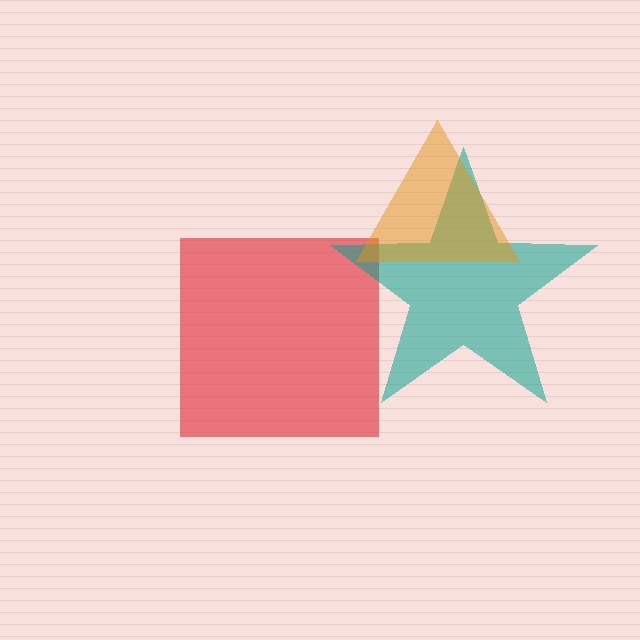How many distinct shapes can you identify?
There are 3 distinct shapes: a red square, a teal star, an orange triangle.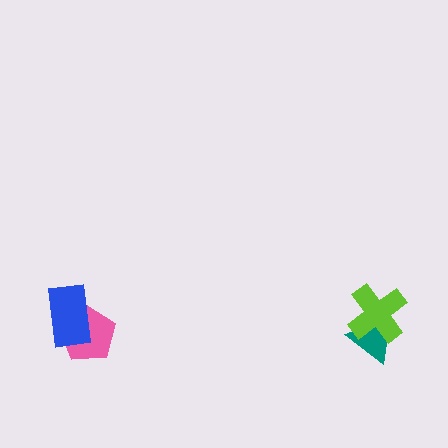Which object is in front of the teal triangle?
The lime cross is in front of the teal triangle.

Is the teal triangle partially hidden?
Yes, it is partially covered by another shape.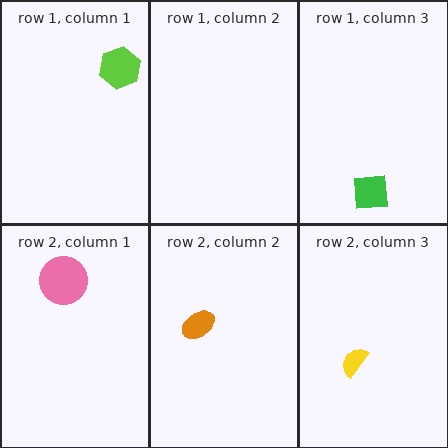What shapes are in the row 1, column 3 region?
The green square.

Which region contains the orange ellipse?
The row 2, column 2 region.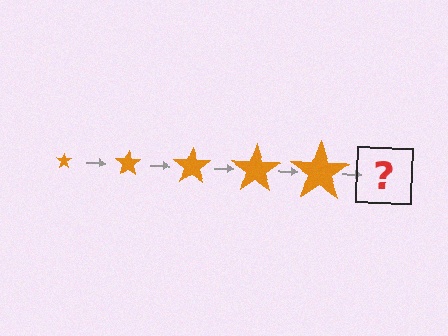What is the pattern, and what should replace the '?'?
The pattern is that the star gets progressively larger each step. The '?' should be an orange star, larger than the previous one.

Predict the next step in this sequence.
The next step is an orange star, larger than the previous one.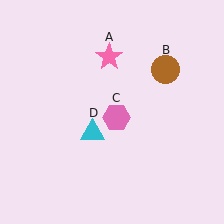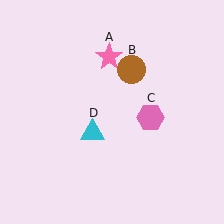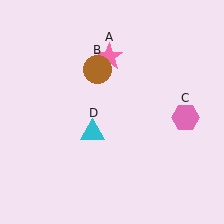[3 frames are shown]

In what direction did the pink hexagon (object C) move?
The pink hexagon (object C) moved right.